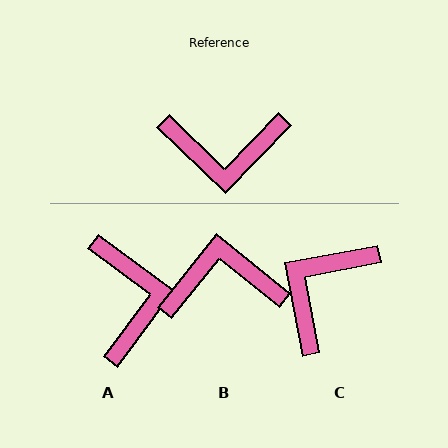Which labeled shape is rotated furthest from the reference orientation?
B, about 175 degrees away.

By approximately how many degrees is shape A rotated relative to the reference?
Approximately 97 degrees counter-clockwise.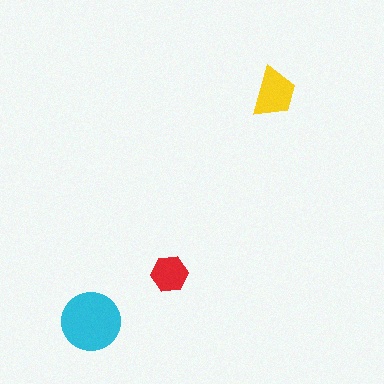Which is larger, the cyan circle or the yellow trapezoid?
The cyan circle.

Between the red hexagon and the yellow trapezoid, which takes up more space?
The yellow trapezoid.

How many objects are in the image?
There are 3 objects in the image.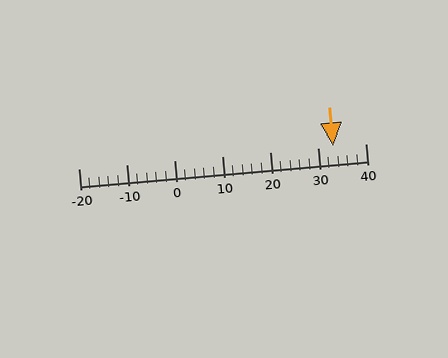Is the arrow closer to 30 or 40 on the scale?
The arrow is closer to 30.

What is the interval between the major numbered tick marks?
The major tick marks are spaced 10 units apart.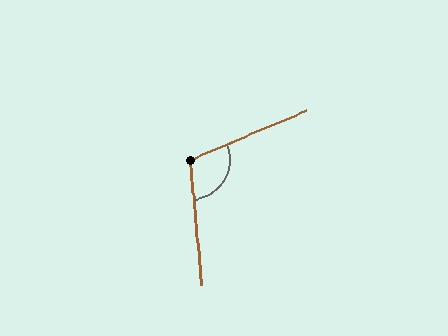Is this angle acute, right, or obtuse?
It is obtuse.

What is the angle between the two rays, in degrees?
Approximately 108 degrees.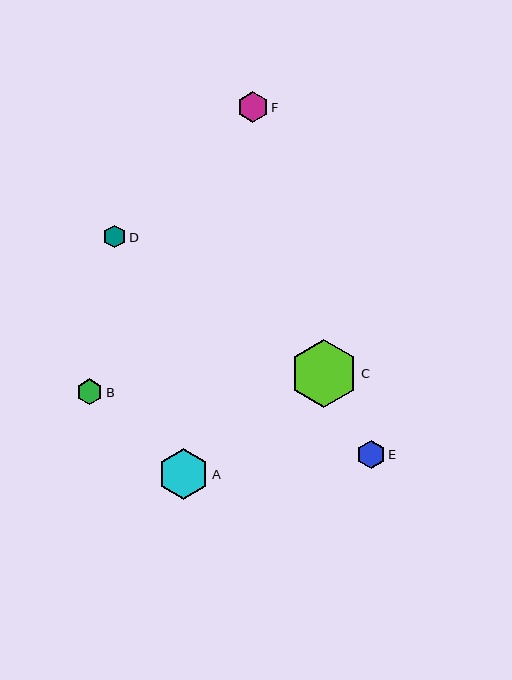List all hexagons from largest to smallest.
From largest to smallest: C, A, F, E, B, D.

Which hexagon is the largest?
Hexagon C is the largest with a size of approximately 68 pixels.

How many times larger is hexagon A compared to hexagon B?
Hexagon A is approximately 1.9 times the size of hexagon B.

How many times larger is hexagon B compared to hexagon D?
Hexagon B is approximately 1.2 times the size of hexagon D.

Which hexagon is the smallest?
Hexagon D is the smallest with a size of approximately 23 pixels.